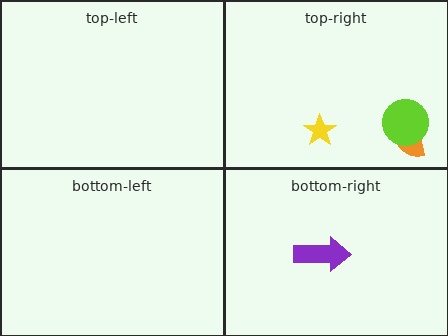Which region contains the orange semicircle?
The top-right region.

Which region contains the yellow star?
The top-right region.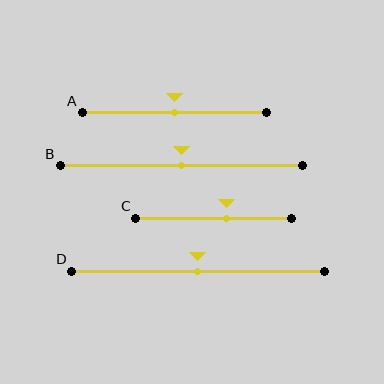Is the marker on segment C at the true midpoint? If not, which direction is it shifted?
No, the marker on segment C is shifted to the right by about 9% of the segment length.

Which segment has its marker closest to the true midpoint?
Segment A has its marker closest to the true midpoint.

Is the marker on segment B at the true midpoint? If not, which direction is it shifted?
Yes, the marker on segment B is at the true midpoint.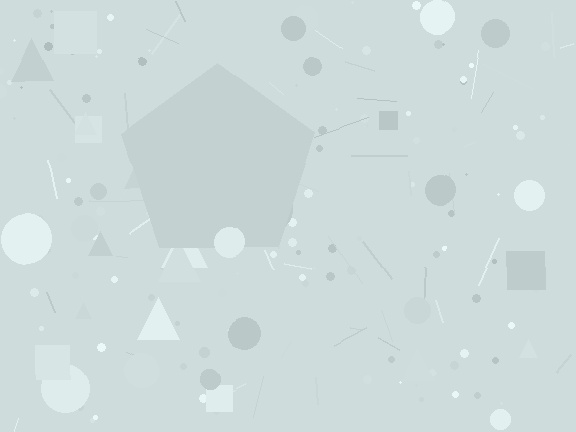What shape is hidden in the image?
A pentagon is hidden in the image.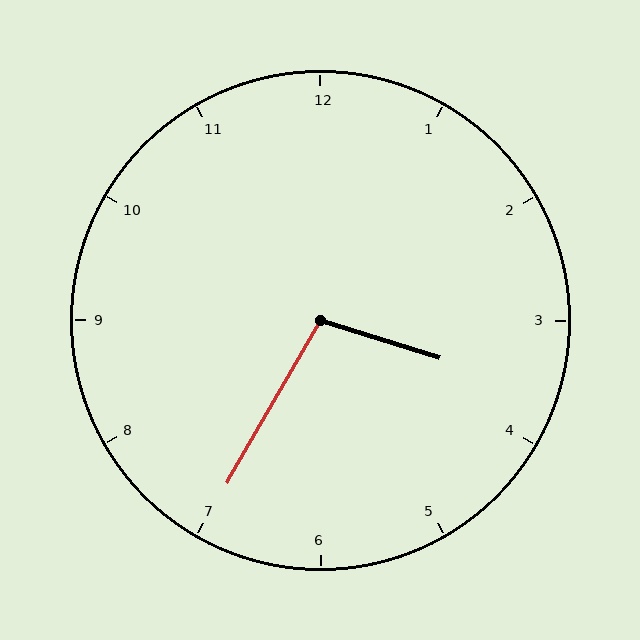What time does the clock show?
3:35.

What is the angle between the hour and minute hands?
Approximately 102 degrees.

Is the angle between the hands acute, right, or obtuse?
It is obtuse.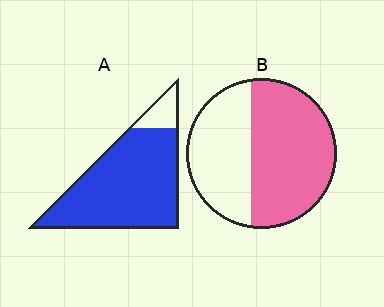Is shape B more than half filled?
Yes.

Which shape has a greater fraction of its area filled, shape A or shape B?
Shape A.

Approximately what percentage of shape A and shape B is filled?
A is approximately 90% and B is approximately 60%.